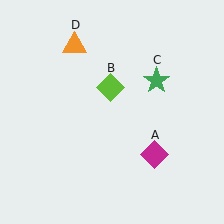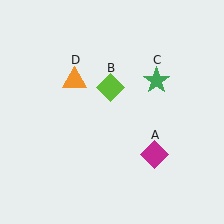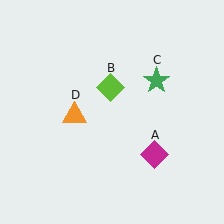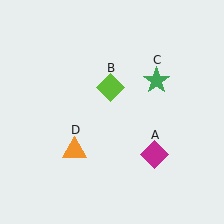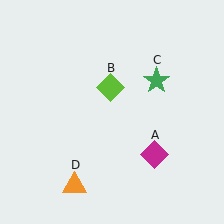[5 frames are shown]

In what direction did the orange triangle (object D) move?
The orange triangle (object D) moved down.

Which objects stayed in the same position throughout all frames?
Magenta diamond (object A) and lime diamond (object B) and green star (object C) remained stationary.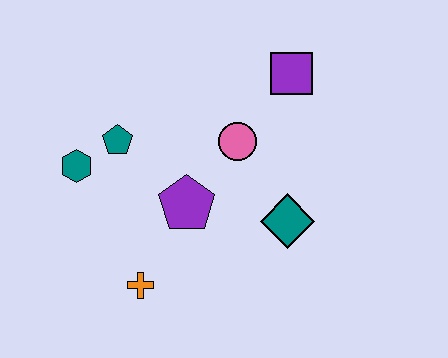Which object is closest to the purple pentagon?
The pink circle is closest to the purple pentagon.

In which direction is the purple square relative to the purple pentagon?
The purple square is above the purple pentagon.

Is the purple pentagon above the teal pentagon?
No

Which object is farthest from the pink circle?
The orange cross is farthest from the pink circle.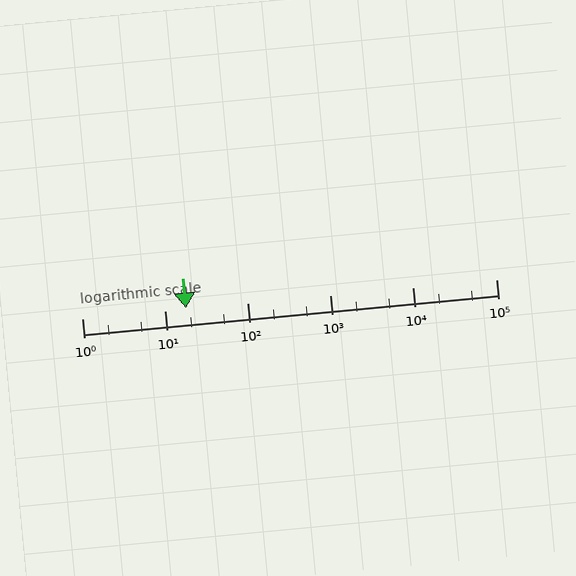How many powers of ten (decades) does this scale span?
The scale spans 5 decades, from 1 to 100000.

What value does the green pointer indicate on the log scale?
The pointer indicates approximately 18.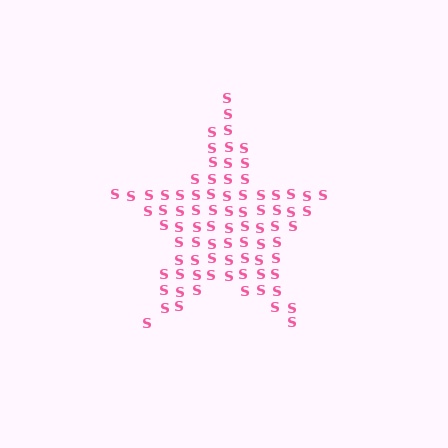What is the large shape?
The large shape is a star.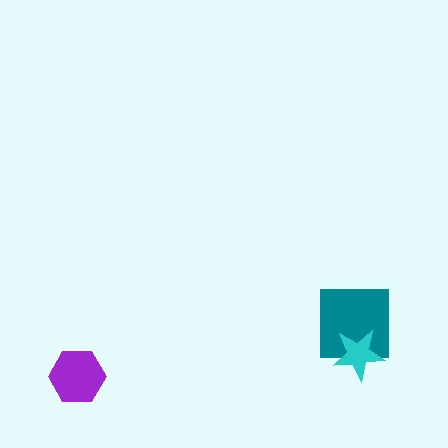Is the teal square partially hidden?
Yes, it is partially covered by another shape.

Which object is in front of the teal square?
The cyan star is in front of the teal square.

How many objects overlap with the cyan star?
1 object overlaps with the cyan star.